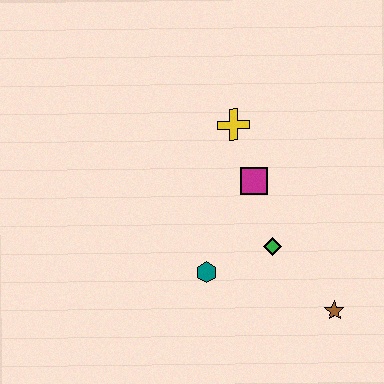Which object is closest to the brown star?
The green diamond is closest to the brown star.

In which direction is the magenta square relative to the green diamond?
The magenta square is above the green diamond.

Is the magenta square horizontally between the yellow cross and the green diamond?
Yes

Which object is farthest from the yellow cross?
The brown star is farthest from the yellow cross.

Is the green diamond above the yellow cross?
No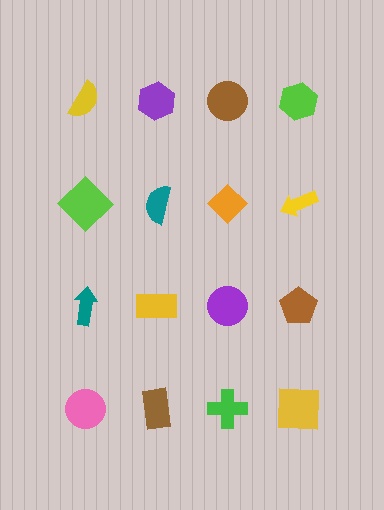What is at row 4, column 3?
A green cross.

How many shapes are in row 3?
4 shapes.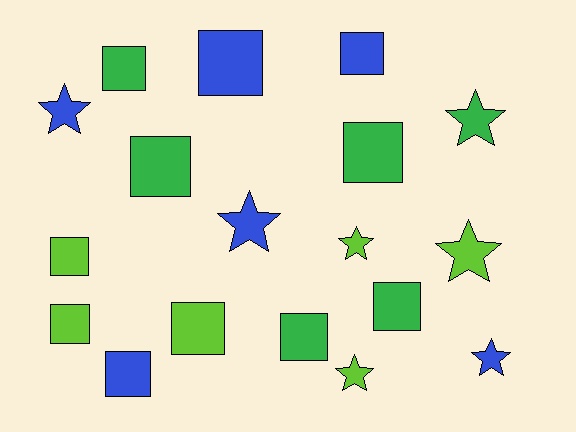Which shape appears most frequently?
Square, with 11 objects.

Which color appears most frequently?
Blue, with 6 objects.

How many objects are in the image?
There are 18 objects.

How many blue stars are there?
There are 3 blue stars.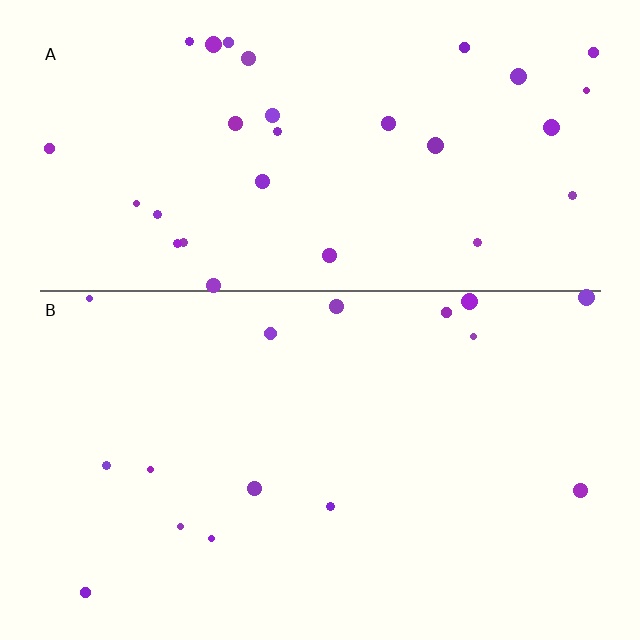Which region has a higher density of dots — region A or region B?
A (the top).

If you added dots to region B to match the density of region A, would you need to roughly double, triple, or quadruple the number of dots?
Approximately double.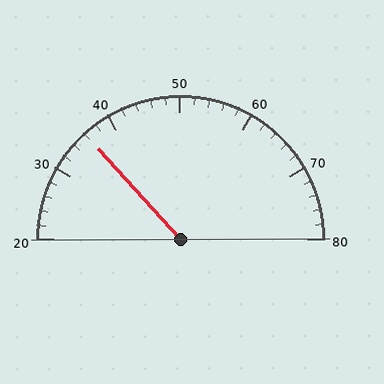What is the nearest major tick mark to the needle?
The nearest major tick mark is 40.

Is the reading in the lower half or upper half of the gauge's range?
The reading is in the lower half of the range (20 to 80).